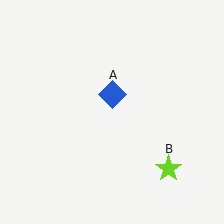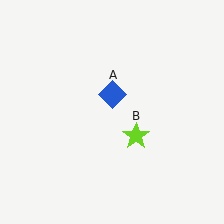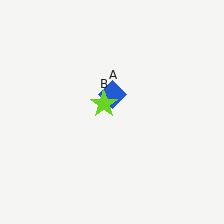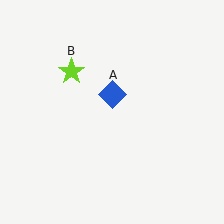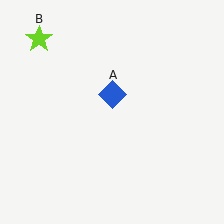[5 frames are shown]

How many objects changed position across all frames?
1 object changed position: lime star (object B).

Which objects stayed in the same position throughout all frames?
Blue diamond (object A) remained stationary.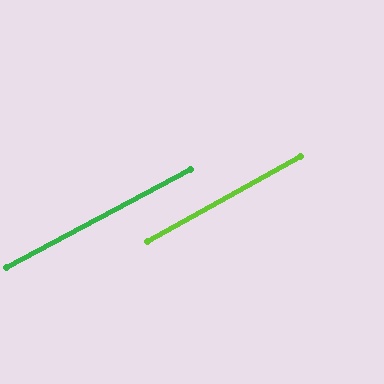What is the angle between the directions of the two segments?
Approximately 1 degree.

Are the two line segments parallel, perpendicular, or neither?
Parallel — their directions differ by only 0.9°.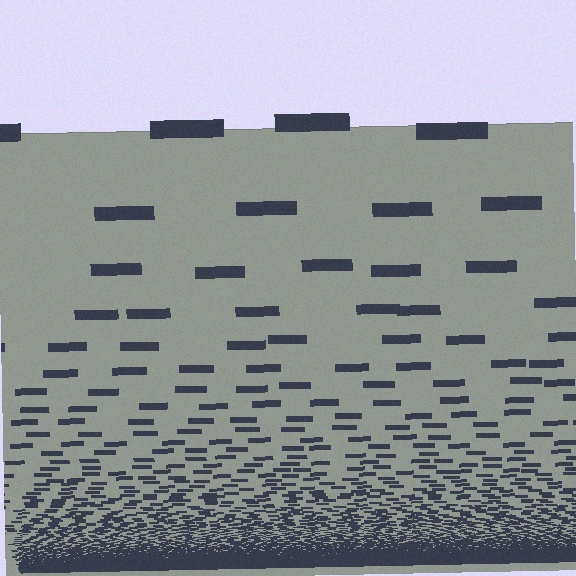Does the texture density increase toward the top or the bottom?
Density increases toward the bottom.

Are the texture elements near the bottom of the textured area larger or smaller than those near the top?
Smaller. The gradient is inverted — elements near the bottom are smaller and denser.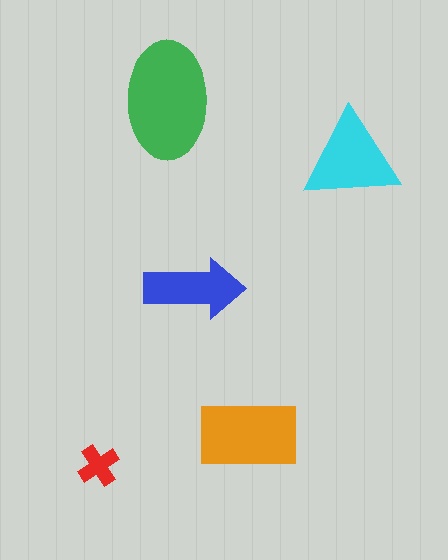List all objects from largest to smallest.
The green ellipse, the orange rectangle, the cyan triangle, the blue arrow, the red cross.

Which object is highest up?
The green ellipse is topmost.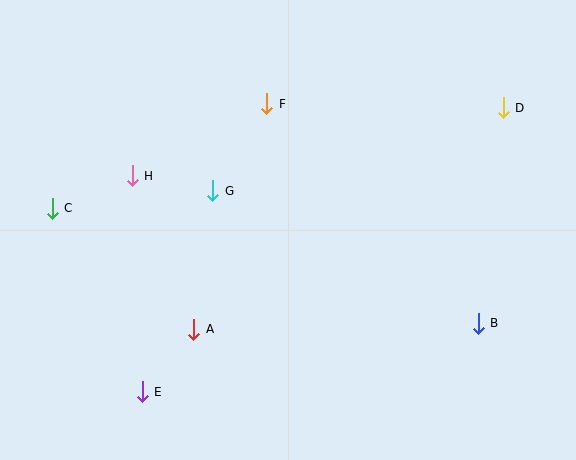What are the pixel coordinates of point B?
Point B is at (478, 323).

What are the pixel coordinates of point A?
Point A is at (194, 329).